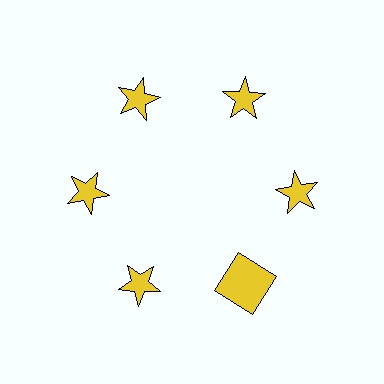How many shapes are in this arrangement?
There are 6 shapes arranged in a ring pattern.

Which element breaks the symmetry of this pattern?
The yellow square at roughly the 5 o'clock position breaks the symmetry. All other shapes are yellow stars.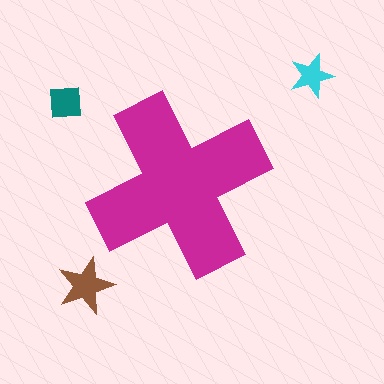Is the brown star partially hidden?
No, the brown star is fully visible.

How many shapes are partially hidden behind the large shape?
0 shapes are partially hidden.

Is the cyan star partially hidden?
No, the cyan star is fully visible.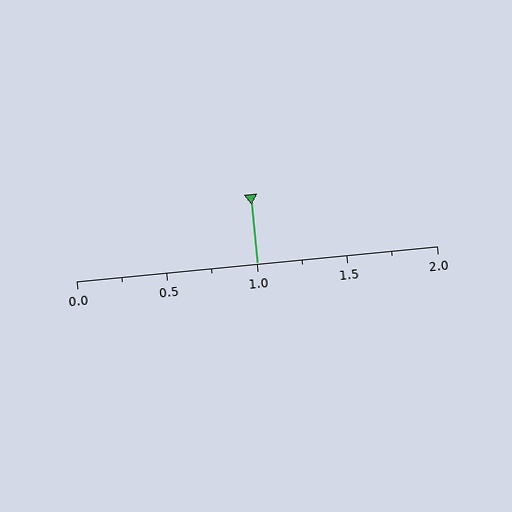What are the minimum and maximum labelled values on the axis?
The axis runs from 0.0 to 2.0.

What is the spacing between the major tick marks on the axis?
The major ticks are spaced 0.5 apart.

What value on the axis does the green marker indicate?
The marker indicates approximately 1.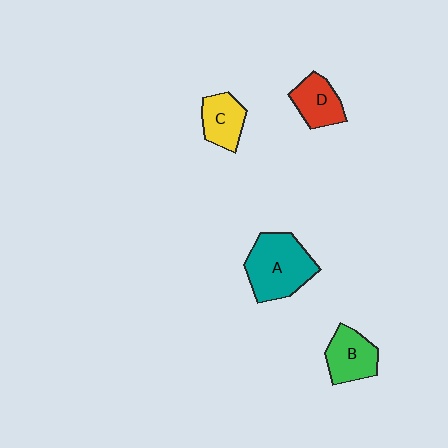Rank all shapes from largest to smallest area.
From largest to smallest: A (teal), B (green), D (red), C (yellow).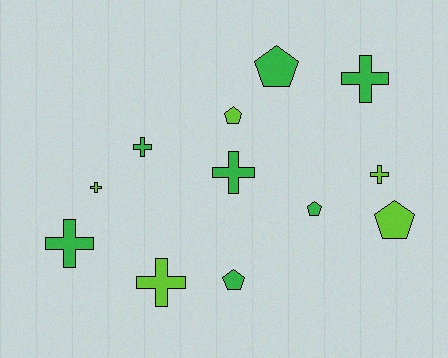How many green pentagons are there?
There are 3 green pentagons.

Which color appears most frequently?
Green, with 7 objects.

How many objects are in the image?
There are 12 objects.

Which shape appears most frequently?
Cross, with 7 objects.